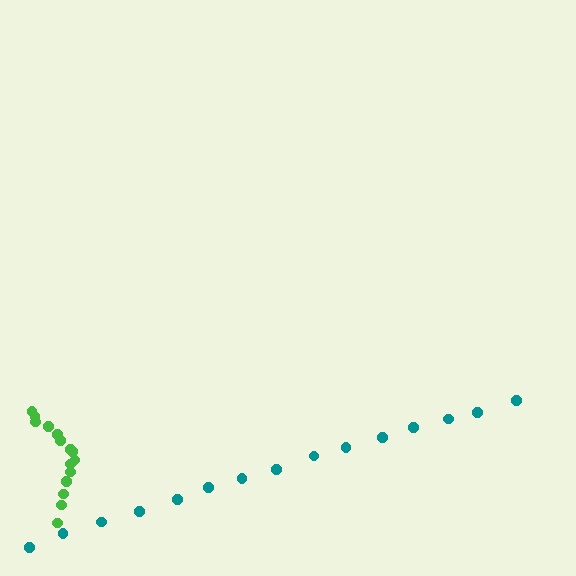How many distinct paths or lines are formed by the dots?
There are 2 distinct paths.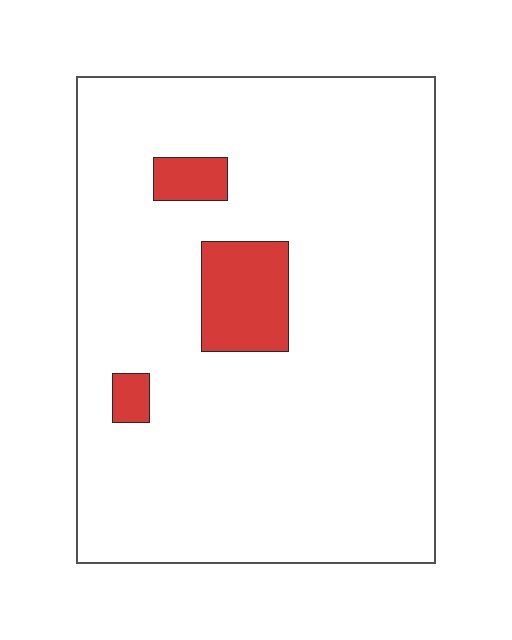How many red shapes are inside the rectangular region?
3.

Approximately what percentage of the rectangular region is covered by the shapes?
Approximately 10%.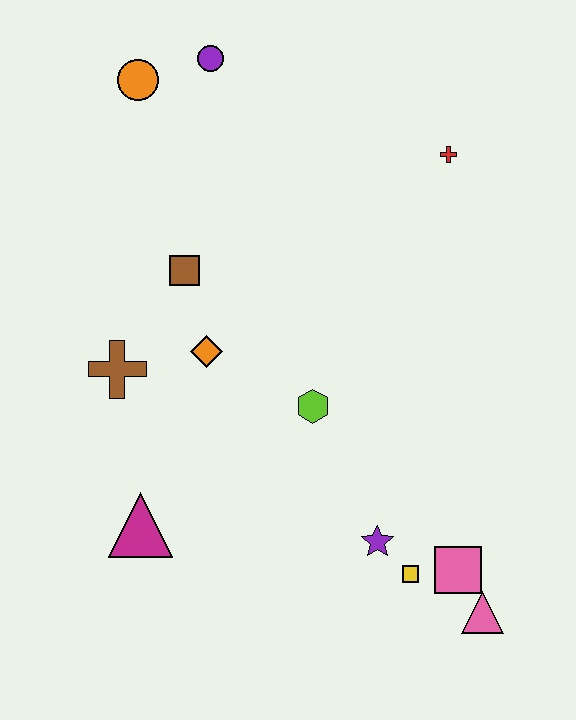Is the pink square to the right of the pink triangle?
No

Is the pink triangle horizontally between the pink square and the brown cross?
No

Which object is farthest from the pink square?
The orange circle is farthest from the pink square.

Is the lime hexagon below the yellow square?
No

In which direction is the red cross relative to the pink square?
The red cross is above the pink square.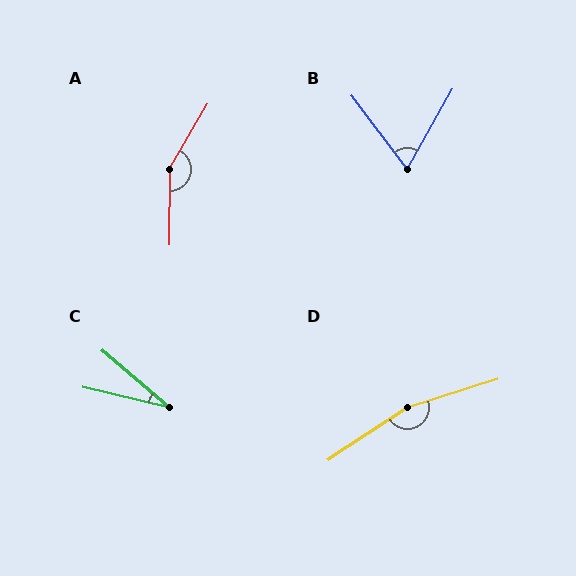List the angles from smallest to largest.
C (27°), B (66°), A (150°), D (164°).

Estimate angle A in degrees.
Approximately 150 degrees.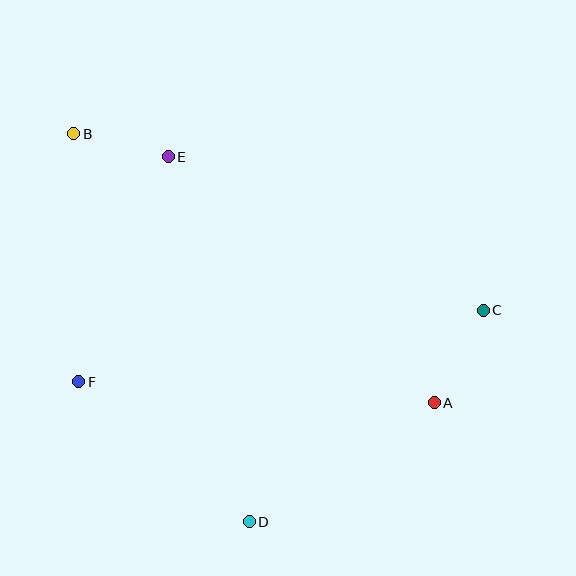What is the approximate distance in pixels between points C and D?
The distance between C and D is approximately 316 pixels.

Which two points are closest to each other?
Points B and E are closest to each other.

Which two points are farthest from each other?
Points A and B are farthest from each other.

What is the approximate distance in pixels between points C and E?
The distance between C and E is approximately 350 pixels.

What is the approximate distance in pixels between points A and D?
The distance between A and D is approximately 220 pixels.